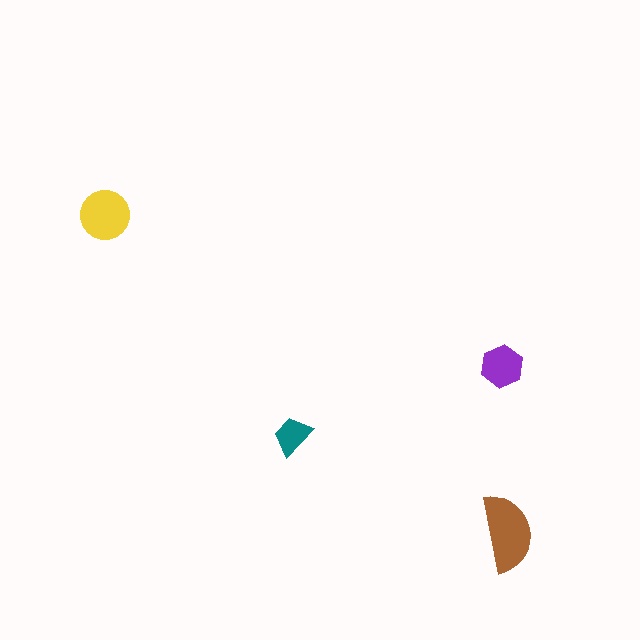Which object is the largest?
The brown semicircle.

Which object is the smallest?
The teal trapezoid.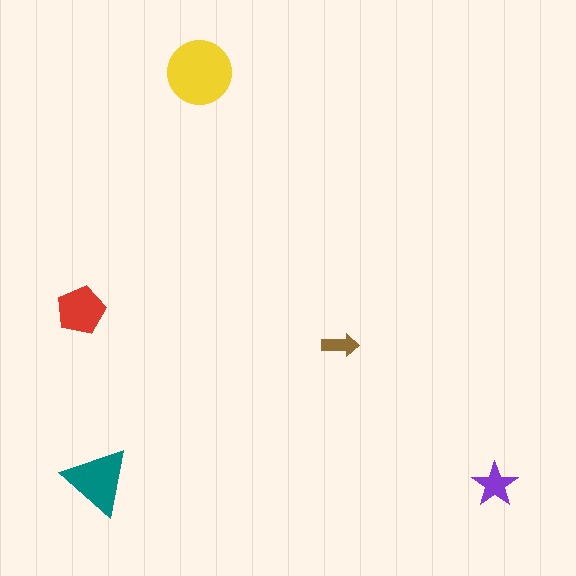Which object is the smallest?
The brown arrow.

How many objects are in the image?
There are 5 objects in the image.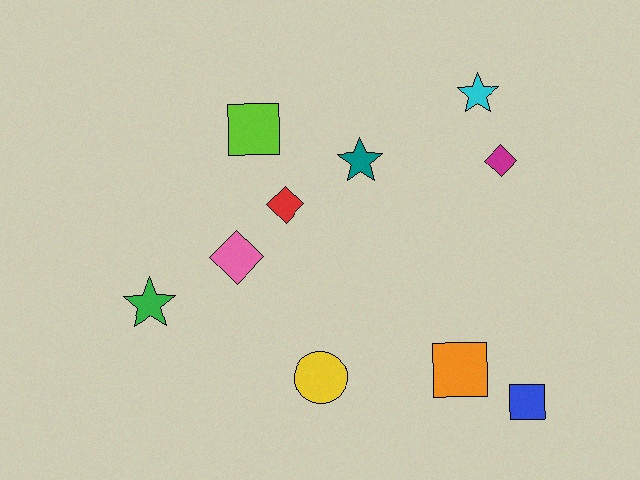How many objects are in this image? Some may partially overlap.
There are 10 objects.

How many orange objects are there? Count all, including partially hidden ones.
There is 1 orange object.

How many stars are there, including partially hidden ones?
There are 3 stars.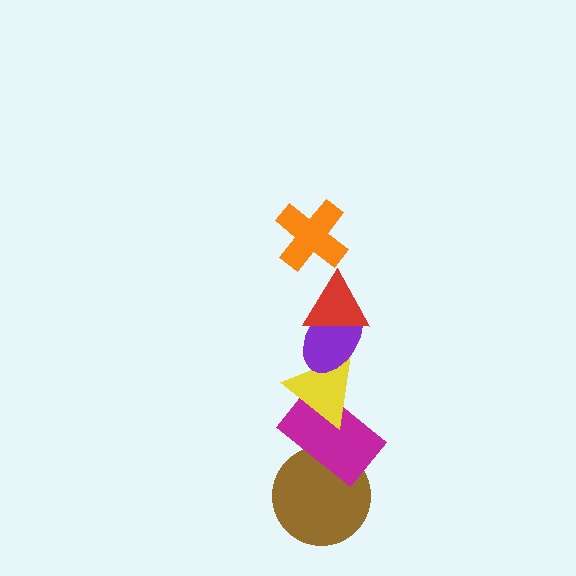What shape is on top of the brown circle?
The magenta rectangle is on top of the brown circle.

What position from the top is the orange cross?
The orange cross is 1st from the top.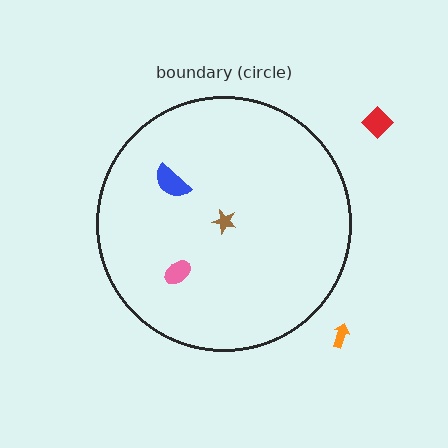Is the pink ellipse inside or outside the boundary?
Inside.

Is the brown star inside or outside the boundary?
Inside.